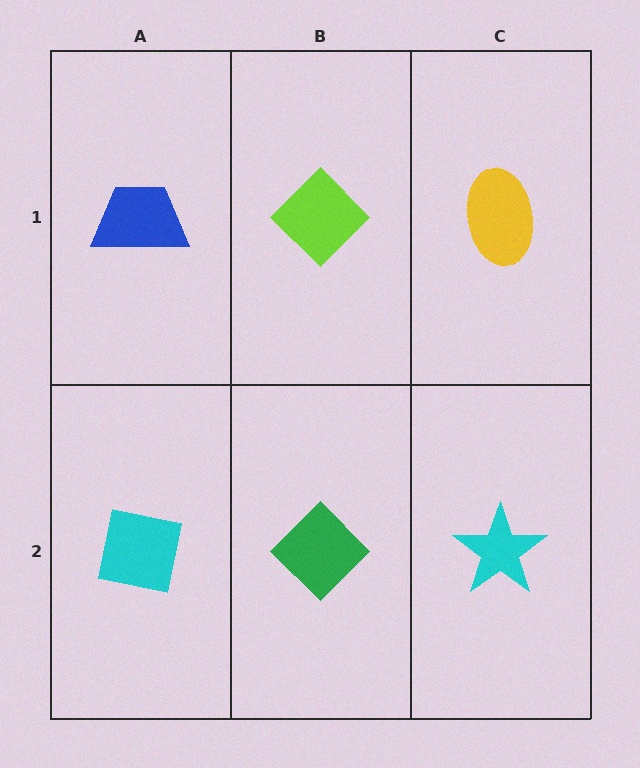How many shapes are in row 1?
3 shapes.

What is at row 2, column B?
A green diamond.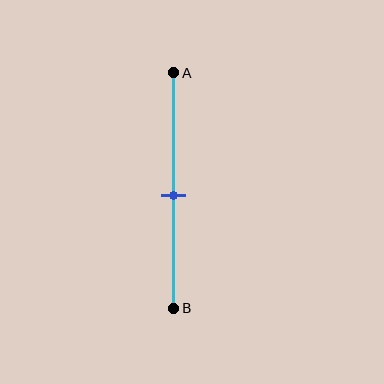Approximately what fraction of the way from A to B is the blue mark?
The blue mark is approximately 50% of the way from A to B.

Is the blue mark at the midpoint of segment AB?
Yes, the mark is approximately at the midpoint.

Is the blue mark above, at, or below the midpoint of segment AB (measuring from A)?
The blue mark is approximately at the midpoint of segment AB.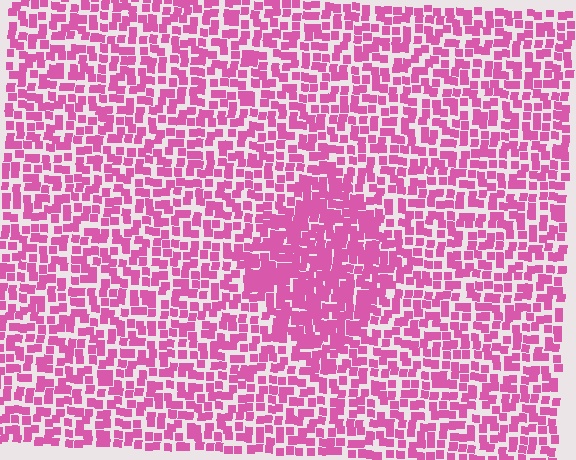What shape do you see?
I see a diamond.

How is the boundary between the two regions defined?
The boundary is defined by a change in element density (approximately 1.6x ratio). All elements are the same color, size, and shape.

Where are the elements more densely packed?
The elements are more densely packed inside the diamond boundary.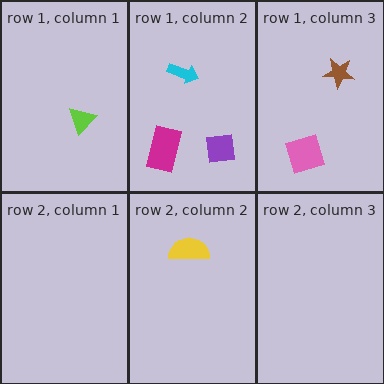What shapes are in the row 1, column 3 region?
The brown star, the pink diamond.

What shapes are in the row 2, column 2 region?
The yellow semicircle.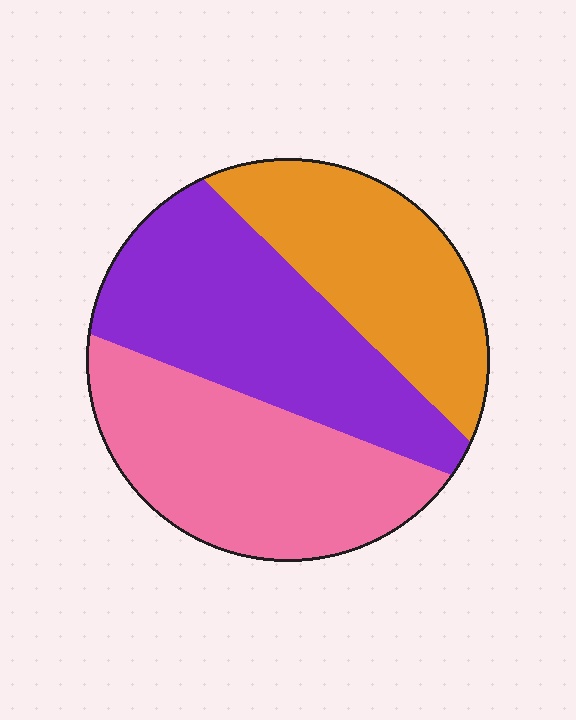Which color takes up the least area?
Orange, at roughly 30%.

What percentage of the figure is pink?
Pink covers 35% of the figure.